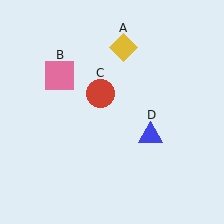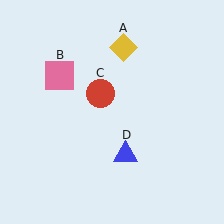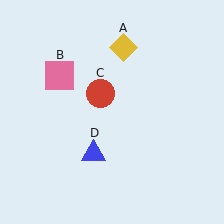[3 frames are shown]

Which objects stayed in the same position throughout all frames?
Yellow diamond (object A) and pink square (object B) and red circle (object C) remained stationary.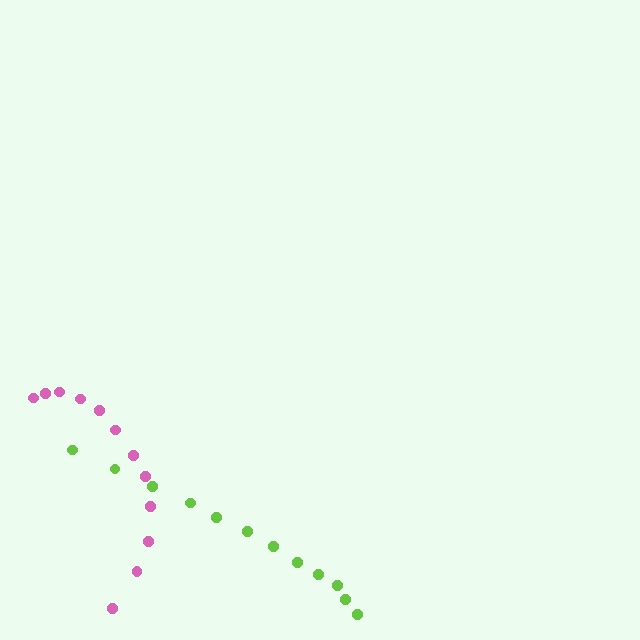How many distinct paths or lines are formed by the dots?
There are 2 distinct paths.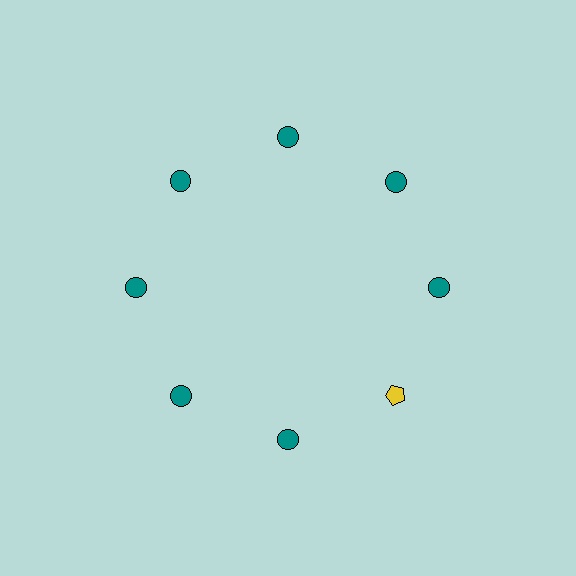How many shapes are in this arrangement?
There are 8 shapes arranged in a ring pattern.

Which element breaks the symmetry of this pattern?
The yellow pentagon at roughly the 4 o'clock position breaks the symmetry. All other shapes are teal circles.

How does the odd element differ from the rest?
It differs in both color (yellow instead of teal) and shape (pentagon instead of circle).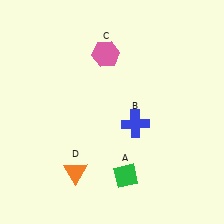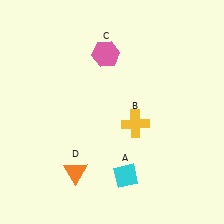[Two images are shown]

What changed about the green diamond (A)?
In Image 1, A is green. In Image 2, it changed to cyan.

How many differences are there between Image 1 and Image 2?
There are 2 differences between the two images.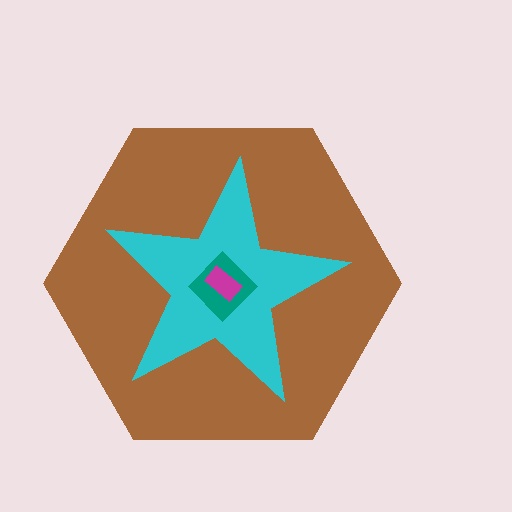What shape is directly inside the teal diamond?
The magenta rectangle.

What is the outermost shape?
The brown hexagon.